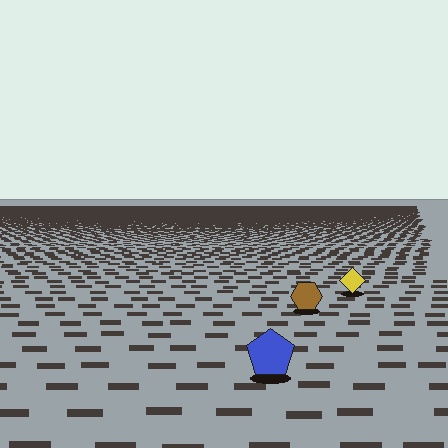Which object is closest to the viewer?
The blue pentagon is closest. The texture marks near it are larger and more spread out.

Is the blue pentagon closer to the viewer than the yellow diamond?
Yes. The blue pentagon is closer — you can tell from the texture gradient: the ground texture is coarser near it.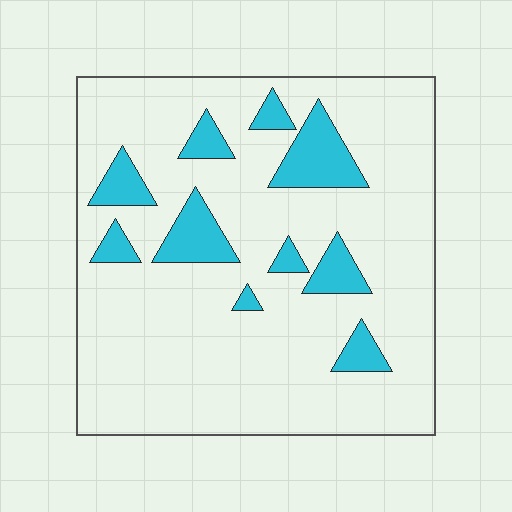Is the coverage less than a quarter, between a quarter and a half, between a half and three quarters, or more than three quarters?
Less than a quarter.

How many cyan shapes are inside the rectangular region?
10.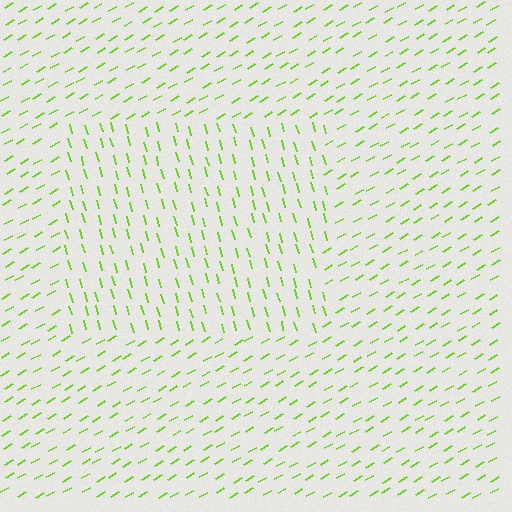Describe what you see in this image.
The image is filled with small lime line segments. A rectangle region in the image has lines oriented differently from the surrounding lines, creating a visible texture boundary.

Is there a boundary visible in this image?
Yes, there is a texture boundary formed by a change in line orientation.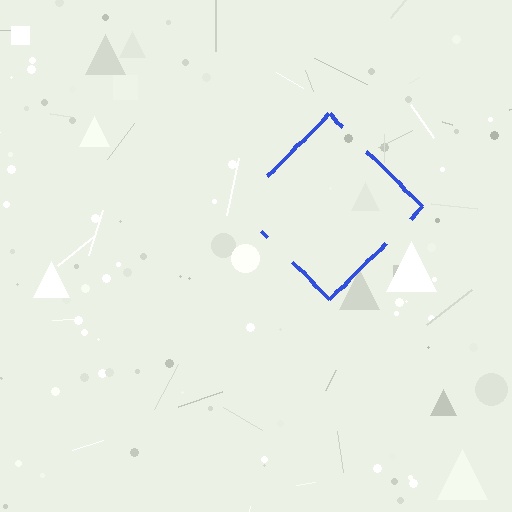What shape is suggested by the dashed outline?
The dashed outline suggests a diamond.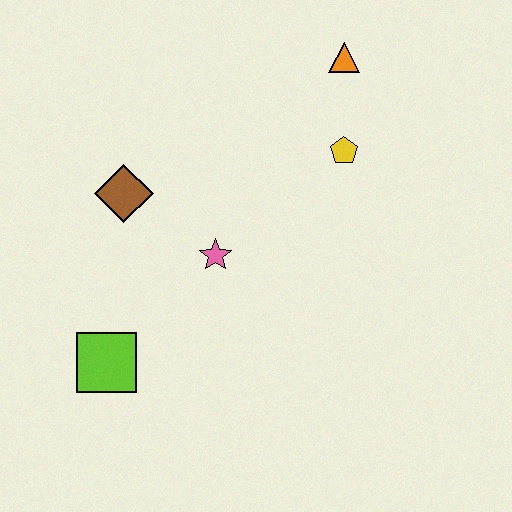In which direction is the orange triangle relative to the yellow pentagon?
The orange triangle is above the yellow pentagon.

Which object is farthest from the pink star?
The orange triangle is farthest from the pink star.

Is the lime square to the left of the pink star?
Yes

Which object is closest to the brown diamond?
The pink star is closest to the brown diamond.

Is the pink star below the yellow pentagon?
Yes